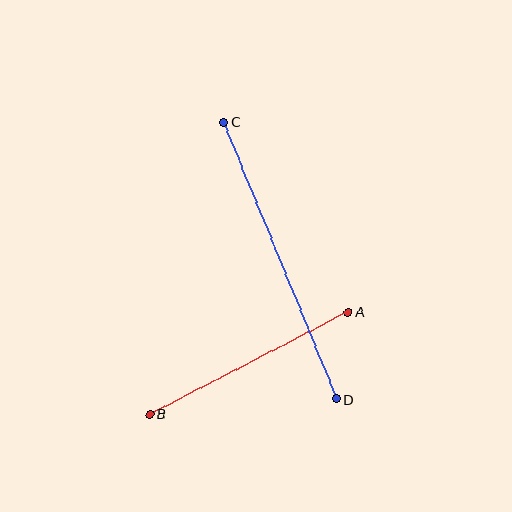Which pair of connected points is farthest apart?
Points C and D are farthest apart.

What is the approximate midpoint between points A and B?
The midpoint is at approximately (249, 363) pixels.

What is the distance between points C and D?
The distance is approximately 299 pixels.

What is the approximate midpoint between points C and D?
The midpoint is at approximately (280, 261) pixels.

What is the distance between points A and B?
The distance is approximately 223 pixels.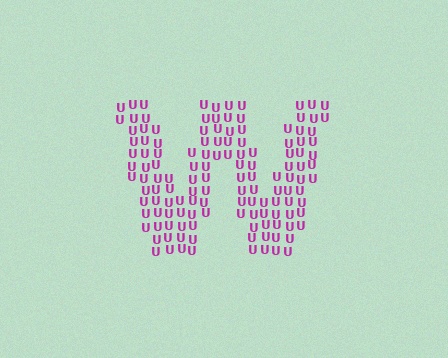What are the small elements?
The small elements are letter U's.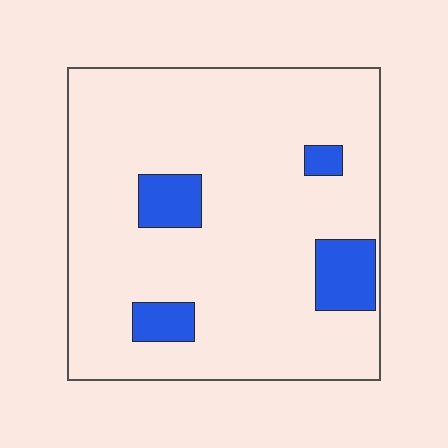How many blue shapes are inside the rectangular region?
4.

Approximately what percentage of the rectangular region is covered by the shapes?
Approximately 10%.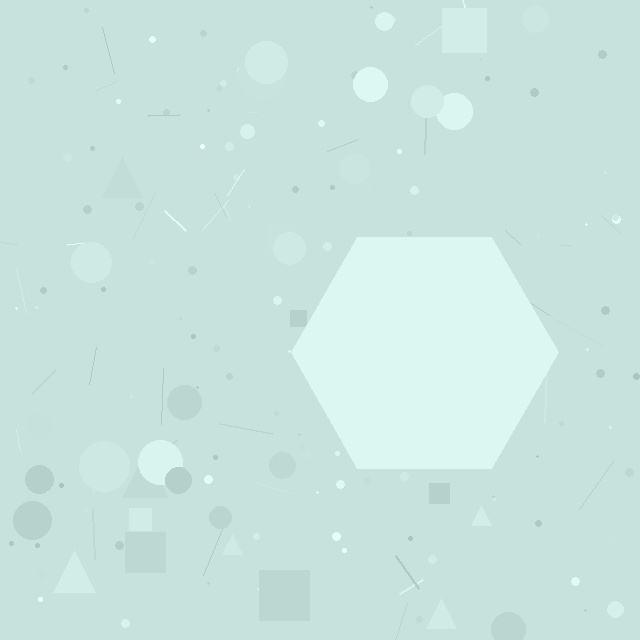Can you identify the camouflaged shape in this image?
The camouflaged shape is a hexagon.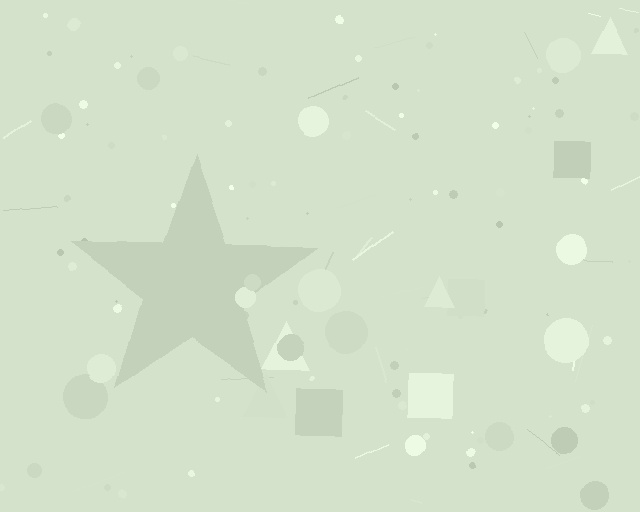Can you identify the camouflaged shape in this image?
The camouflaged shape is a star.